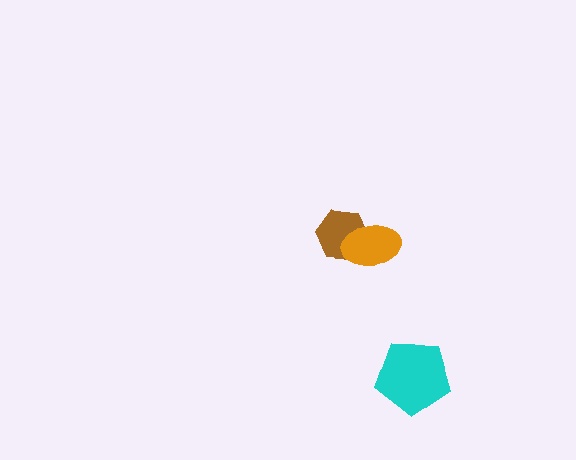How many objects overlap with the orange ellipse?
1 object overlaps with the orange ellipse.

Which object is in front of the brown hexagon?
The orange ellipse is in front of the brown hexagon.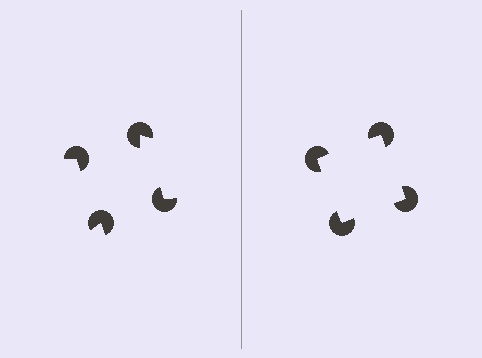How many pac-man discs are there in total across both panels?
8 — 4 on each side.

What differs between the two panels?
The pac-man discs are positioned identically on both sides; only the wedge orientations differ. On the right they align to a square; on the left they are misaligned.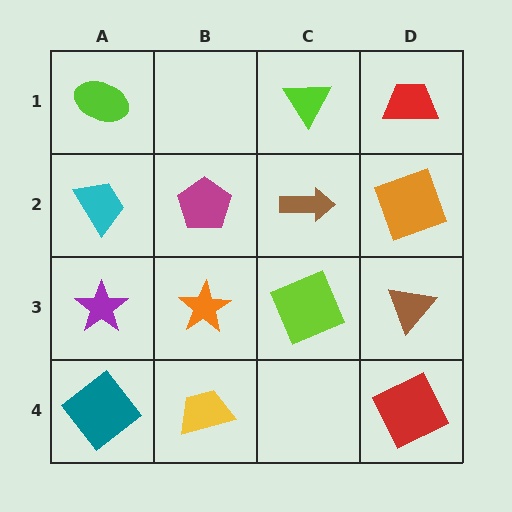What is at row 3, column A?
A purple star.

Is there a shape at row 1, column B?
No, that cell is empty.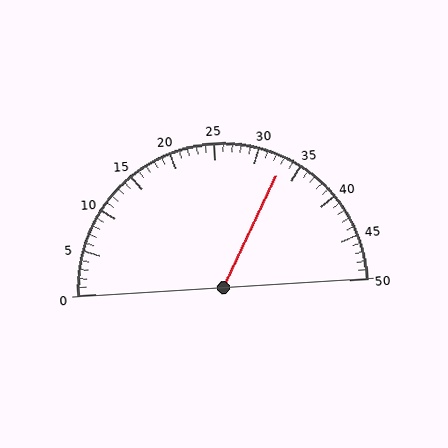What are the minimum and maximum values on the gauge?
The gauge ranges from 0 to 50.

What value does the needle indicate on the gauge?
The needle indicates approximately 33.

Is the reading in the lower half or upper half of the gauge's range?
The reading is in the upper half of the range (0 to 50).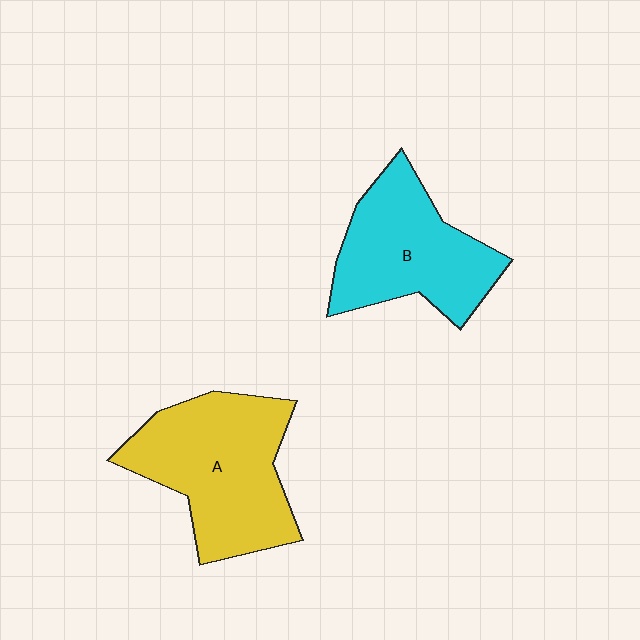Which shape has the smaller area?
Shape B (cyan).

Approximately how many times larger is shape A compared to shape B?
Approximately 1.2 times.